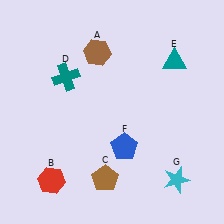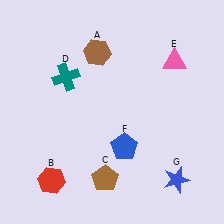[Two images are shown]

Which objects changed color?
E changed from teal to pink. G changed from cyan to blue.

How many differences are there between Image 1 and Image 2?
There are 2 differences between the two images.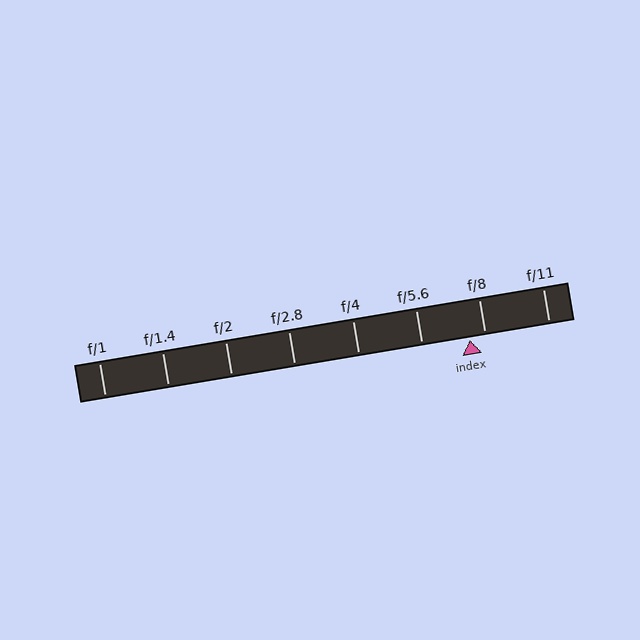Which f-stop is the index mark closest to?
The index mark is closest to f/8.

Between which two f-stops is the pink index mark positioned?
The index mark is between f/5.6 and f/8.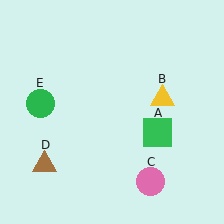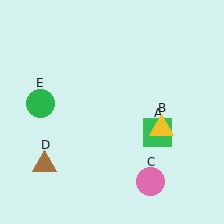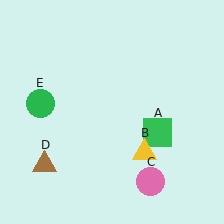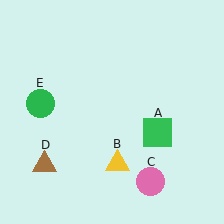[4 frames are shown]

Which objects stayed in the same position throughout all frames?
Green square (object A) and pink circle (object C) and brown triangle (object D) and green circle (object E) remained stationary.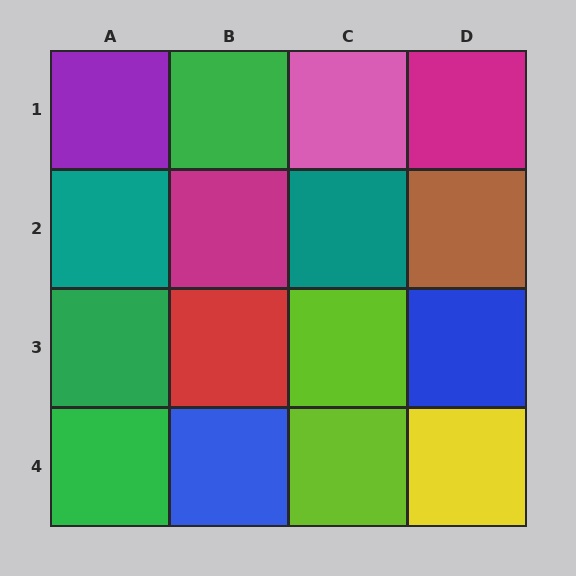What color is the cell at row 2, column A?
Teal.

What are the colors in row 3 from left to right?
Green, red, lime, blue.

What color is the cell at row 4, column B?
Blue.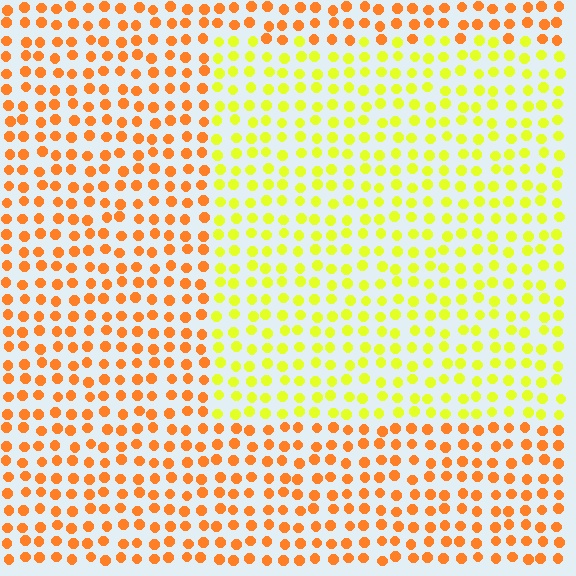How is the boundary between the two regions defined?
The boundary is defined purely by a slight shift in hue (about 43 degrees). Spacing, size, and orientation are identical on both sides.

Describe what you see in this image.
The image is filled with small orange elements in a uniform arrangement. A rectangle-shaped region is visible where the elements are tinted to a slightly different hue, forming a subtle color boundary.